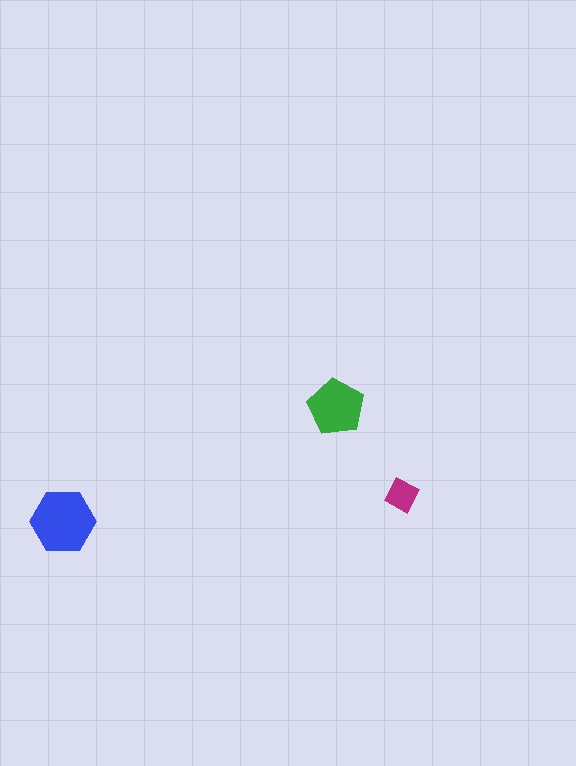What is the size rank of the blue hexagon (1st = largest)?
1st.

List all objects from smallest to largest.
The magenta diamond, the green pentagon, the blue hexagon.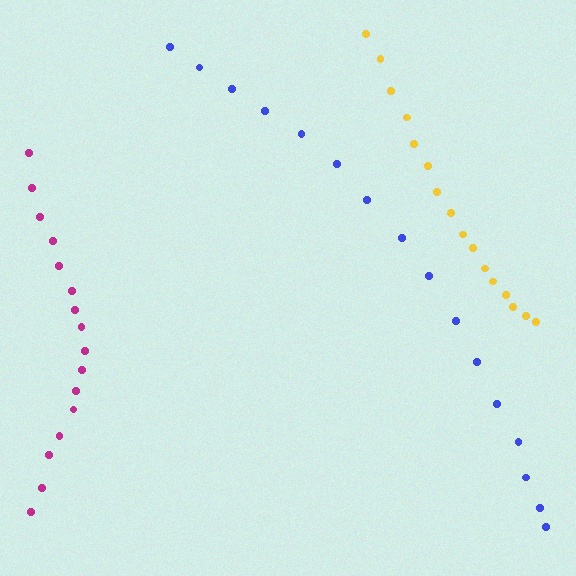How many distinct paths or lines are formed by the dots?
There are 3 distinct paths.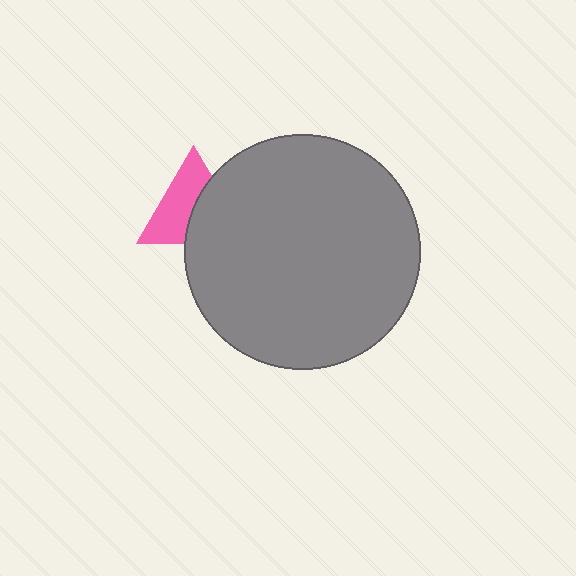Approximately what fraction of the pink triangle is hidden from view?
Roughly 45% of the pink triangle is hidden behind the gray circle.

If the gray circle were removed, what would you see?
You would see the complete pink triangle.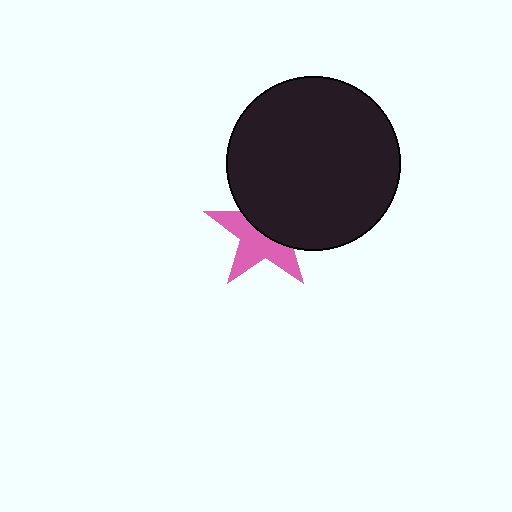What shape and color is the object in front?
The object in front is a black circle.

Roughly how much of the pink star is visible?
About half of it is visible (roughly 52%).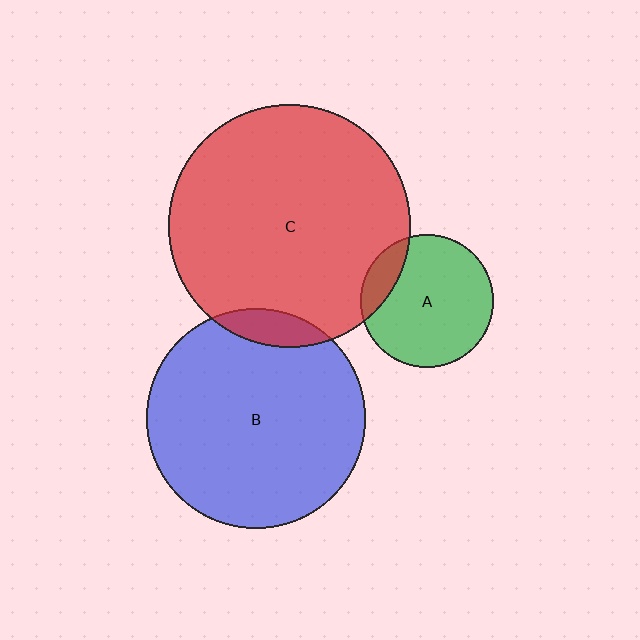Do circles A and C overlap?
Yes.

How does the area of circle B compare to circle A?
Approximately 2.7 times.